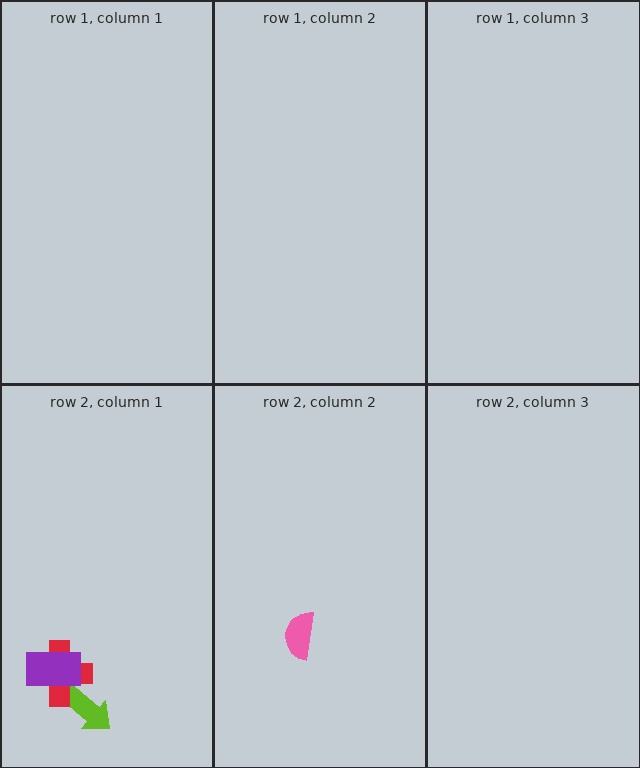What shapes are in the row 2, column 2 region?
The pink semicircle.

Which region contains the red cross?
The row 2, column 1 region.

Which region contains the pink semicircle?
The row 2, column 2 region.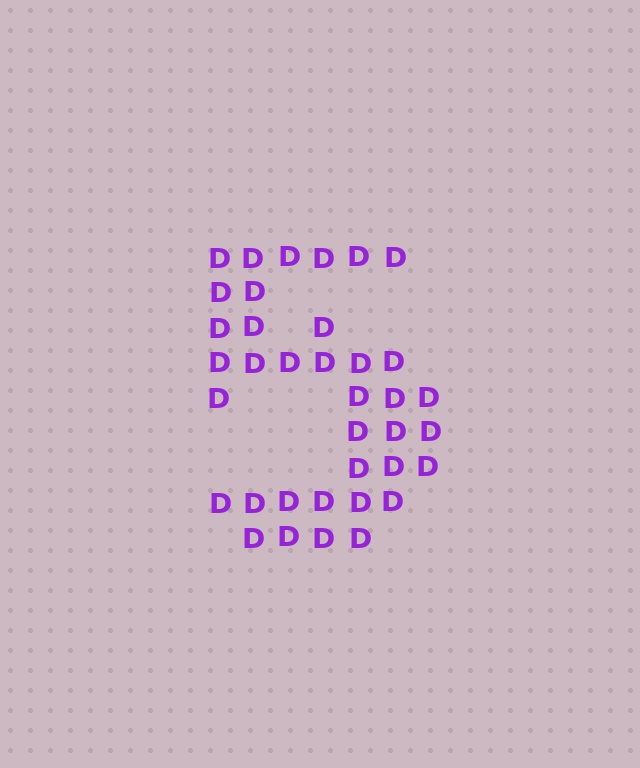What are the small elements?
The small elements are letter D's.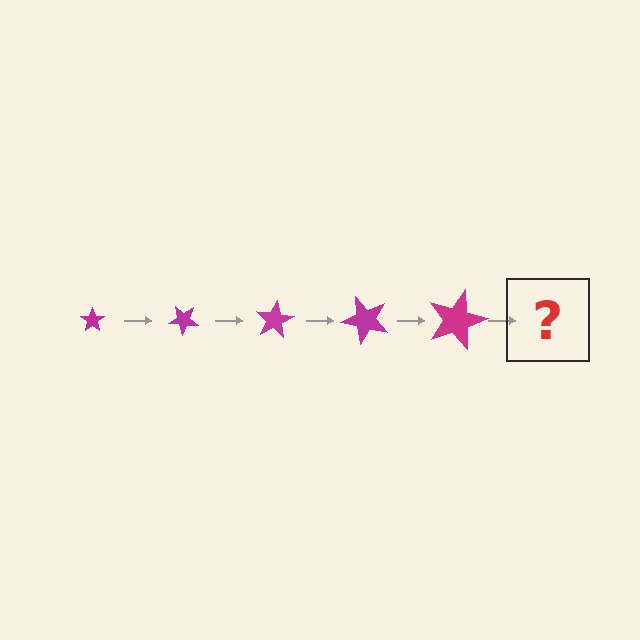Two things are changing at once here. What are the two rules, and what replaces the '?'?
The two rules are that the star grows larger each step and it rotates 40 degrees each step. The '?' should be a star, larger than the previous one and rotated 200 degrees from the start.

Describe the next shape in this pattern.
It should be a star, larger than the previous one and rotated 200 degrees from the start.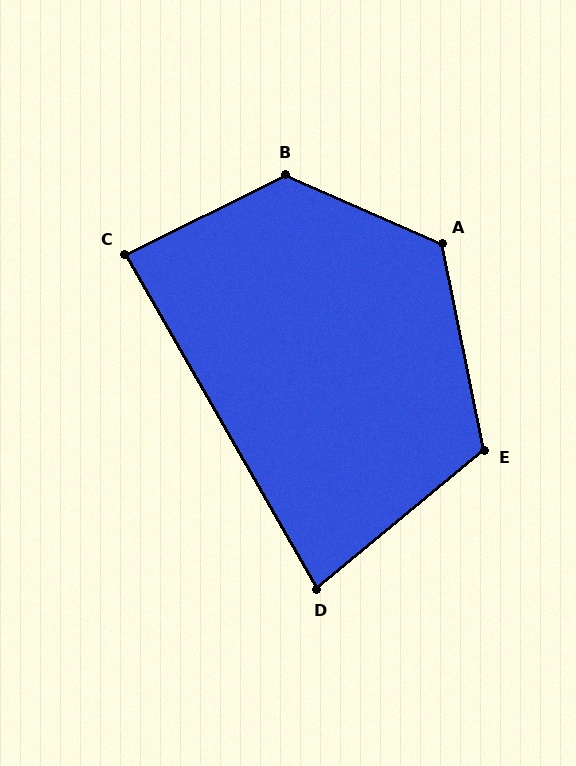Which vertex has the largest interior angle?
B, at approximately 130 degrees.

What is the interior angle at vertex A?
Approximately 125 degrees (obtuse).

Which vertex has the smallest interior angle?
D, at approximately 80 degrees.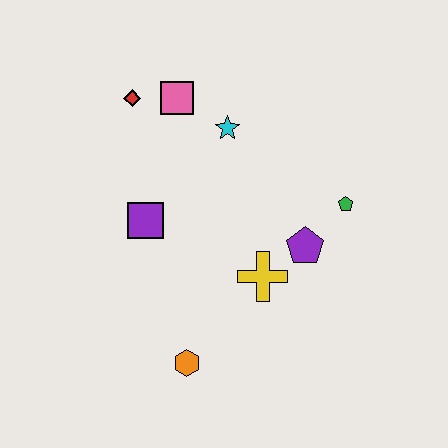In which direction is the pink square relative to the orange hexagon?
The pink square is above the orange hexagon.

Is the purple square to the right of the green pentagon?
No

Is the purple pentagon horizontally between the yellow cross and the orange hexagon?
No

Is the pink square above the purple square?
Yes